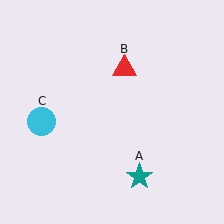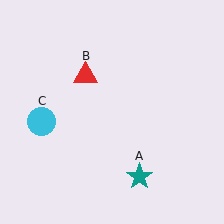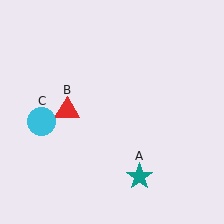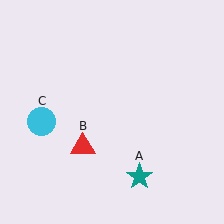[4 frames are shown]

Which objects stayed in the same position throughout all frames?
Teal star (object A) and cyan circle (object C) remained stationary.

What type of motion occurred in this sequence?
The red triangle (object B) rotated counterclockwise around the center of the scene.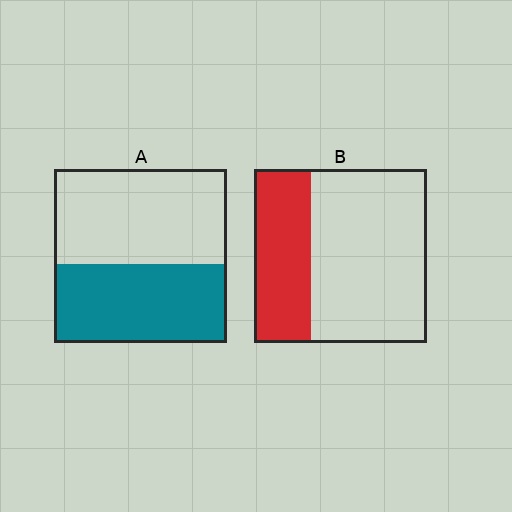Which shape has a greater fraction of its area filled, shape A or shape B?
Shape A.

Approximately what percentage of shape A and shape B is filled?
A is approximately 45% and B is approximately 35%.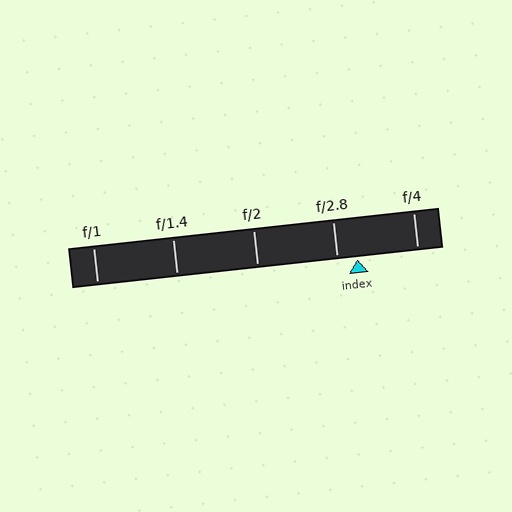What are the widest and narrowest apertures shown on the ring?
The widest aperture shown is f/1 and the narrowest is f/4.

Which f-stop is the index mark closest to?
The index mark is closest to f/2.8.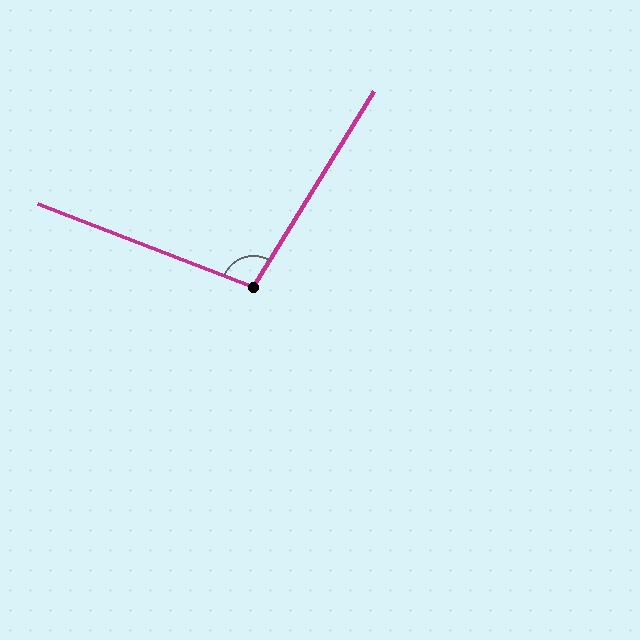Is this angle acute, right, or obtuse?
It is obtuse.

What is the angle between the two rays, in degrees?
Approximately 101 degrees.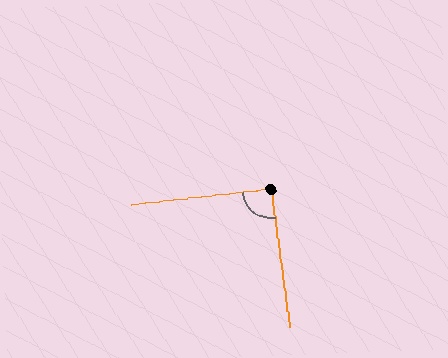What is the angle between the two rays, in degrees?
Approximately 92 degrees.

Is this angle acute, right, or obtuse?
It is approximately a right angle.